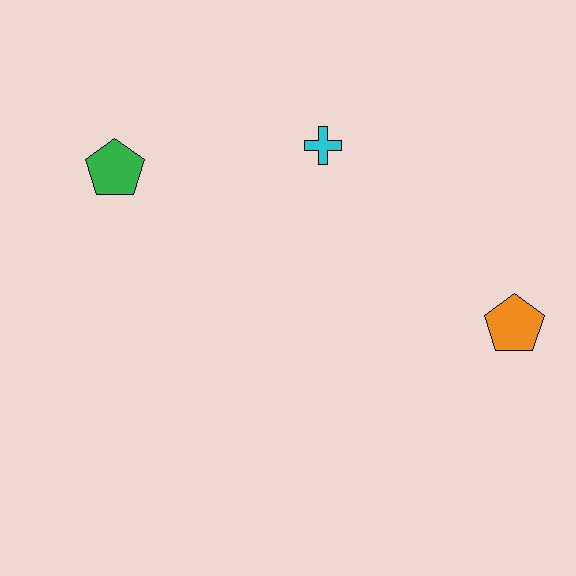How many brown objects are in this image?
There are no brown objects.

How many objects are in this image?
There are 3 objects.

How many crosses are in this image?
There is 1 cross.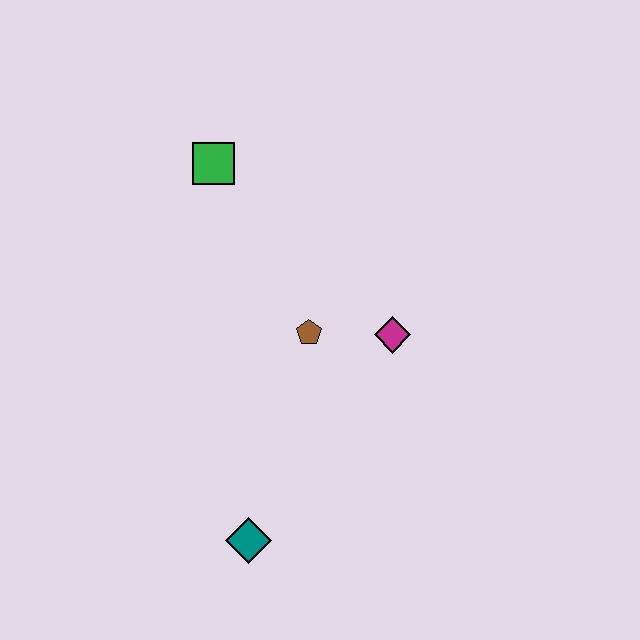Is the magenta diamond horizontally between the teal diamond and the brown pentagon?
No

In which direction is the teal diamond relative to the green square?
The teal diamond is below the green square.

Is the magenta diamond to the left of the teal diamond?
No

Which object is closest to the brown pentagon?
The magenta diamond is closest to the brown pentagon.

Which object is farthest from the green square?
The teal diamond is farthest from the green square.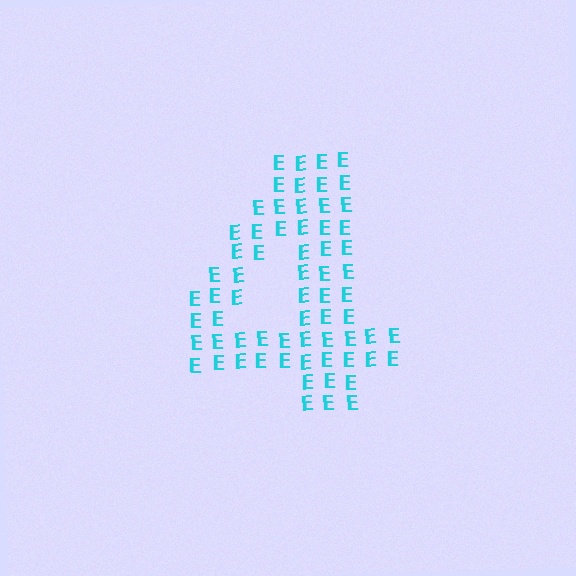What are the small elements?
The small elements are letter E's.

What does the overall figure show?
The overall figure shows the digit 4.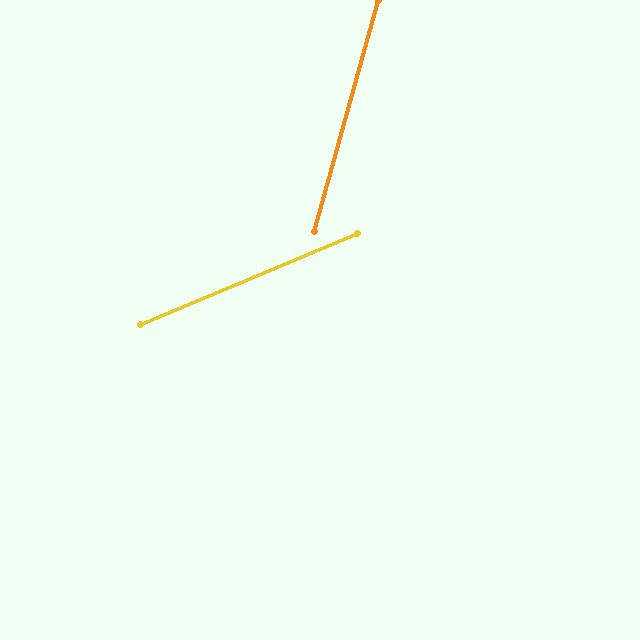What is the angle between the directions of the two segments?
Approximately 52 degrees.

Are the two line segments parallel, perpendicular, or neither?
Neither parallel nor perpendicular — they differ by about 52°.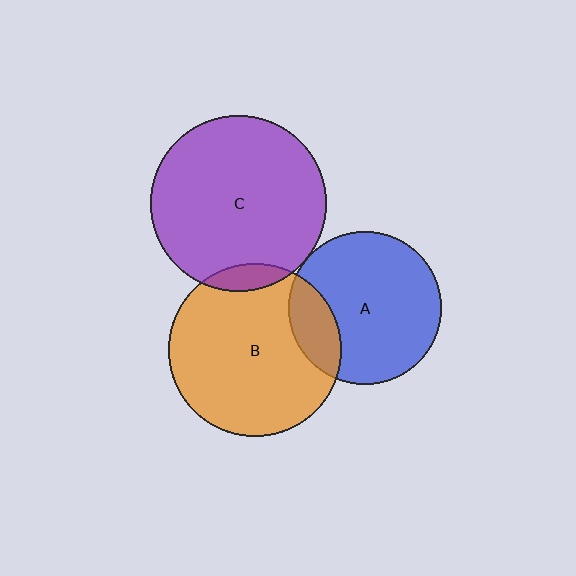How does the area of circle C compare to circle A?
Approximately 1.3 times.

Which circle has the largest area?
Circle C (purple).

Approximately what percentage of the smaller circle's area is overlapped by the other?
Approximately 5%.